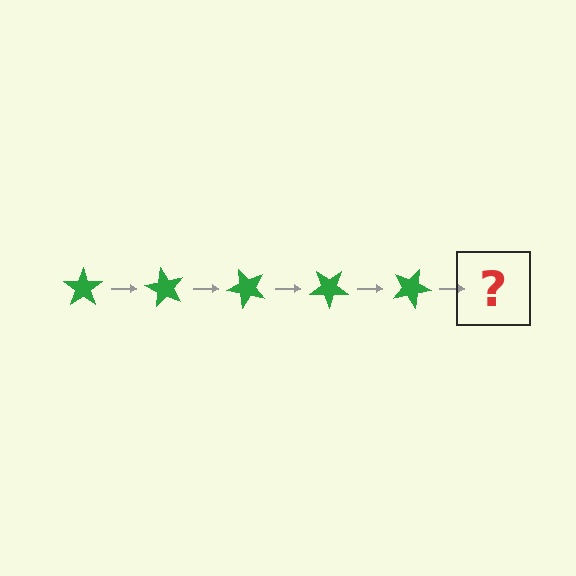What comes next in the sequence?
The next element should be a green star rotated 300 degrees.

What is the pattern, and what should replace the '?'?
The pattern is that the star rotates 60 degrees each step. The '?' should be a green star rotated 300 degrees.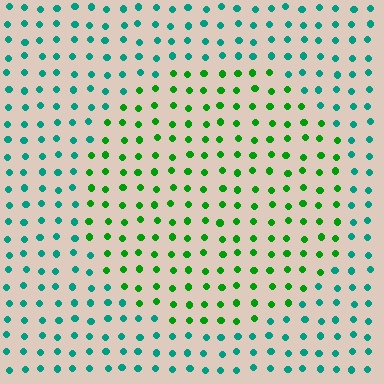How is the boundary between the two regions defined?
The boundary is defined purely by a slight shift in hue (about 46 degrees). Spacing, size, and orientation are identical on both sides.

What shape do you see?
I see a circle.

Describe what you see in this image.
The image is filled with small teal elements in a uniform arrangement. A circle-shaped region is visible where the elements are tinted to a slightly different hue, forming a subtle color boundary.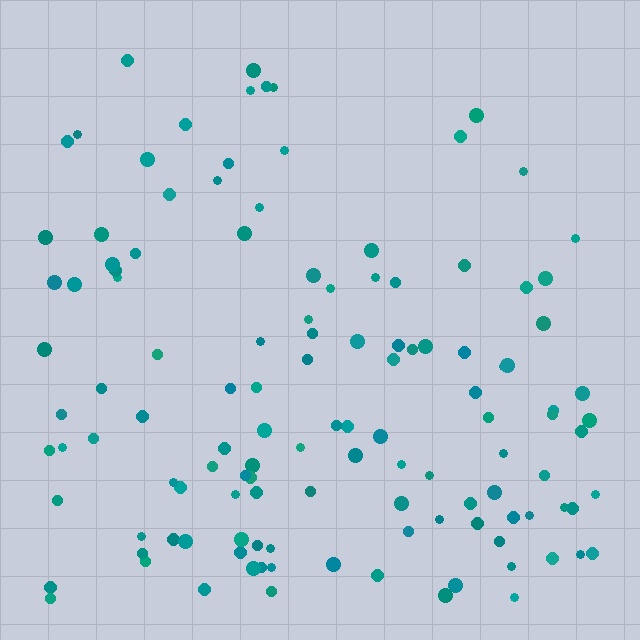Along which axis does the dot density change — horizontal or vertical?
Vertical.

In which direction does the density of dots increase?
From top to bottom, with the bottom side densest.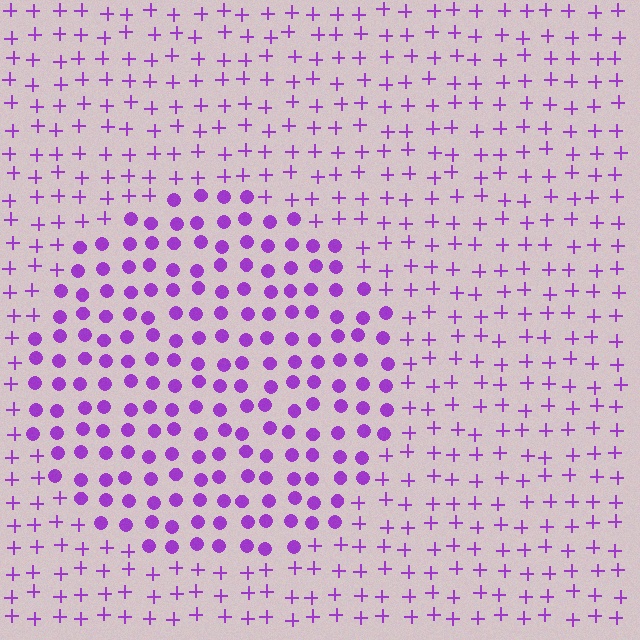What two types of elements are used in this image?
The image uses circles inside the circle region and plus signs outside it.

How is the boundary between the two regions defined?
The boundary is defined by a change in element shape: circles inside vs. plus signs outside. All elements share the same color and spacing.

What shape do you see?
I see a circle.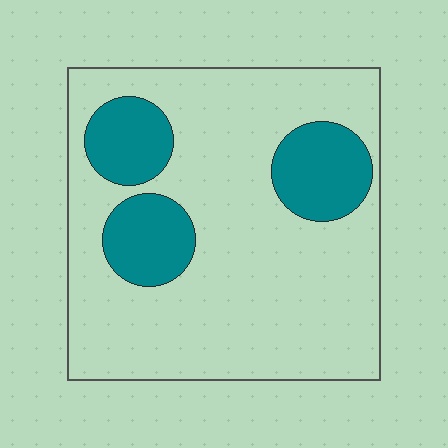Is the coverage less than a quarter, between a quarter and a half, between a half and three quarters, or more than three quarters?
Less than a quarter.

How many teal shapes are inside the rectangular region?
3.